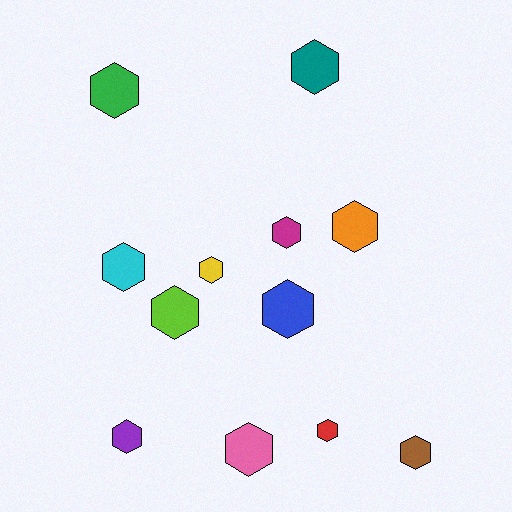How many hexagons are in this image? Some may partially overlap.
There are 12 hexagons.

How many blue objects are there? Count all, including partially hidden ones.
There is 1 blue object.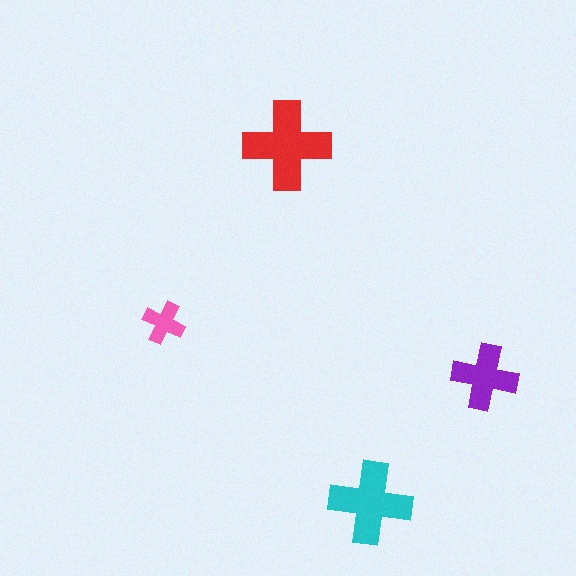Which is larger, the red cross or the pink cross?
The red one.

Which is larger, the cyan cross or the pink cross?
The cyan one.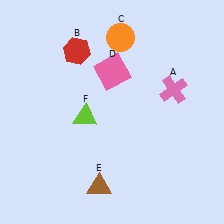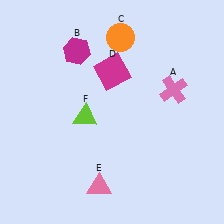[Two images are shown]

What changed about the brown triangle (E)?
In Image 1, E is brown. In Image 2, it changed to pink.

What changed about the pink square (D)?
In Image 1, D is pink. In Image 2, it changed to magenta.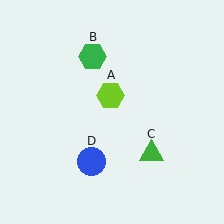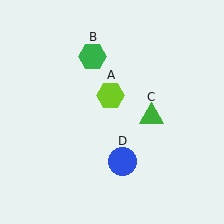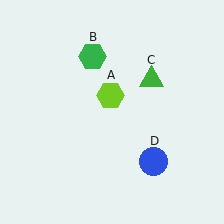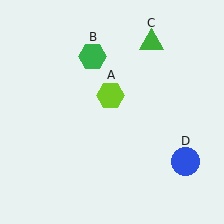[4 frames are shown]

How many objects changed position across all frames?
2 objects changed position: green triangle (object C), blue circle (object D).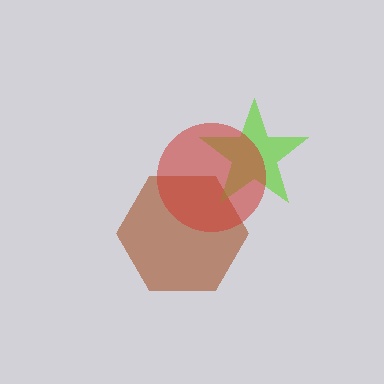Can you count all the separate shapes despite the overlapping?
Yes, there are 3 separate shapes.